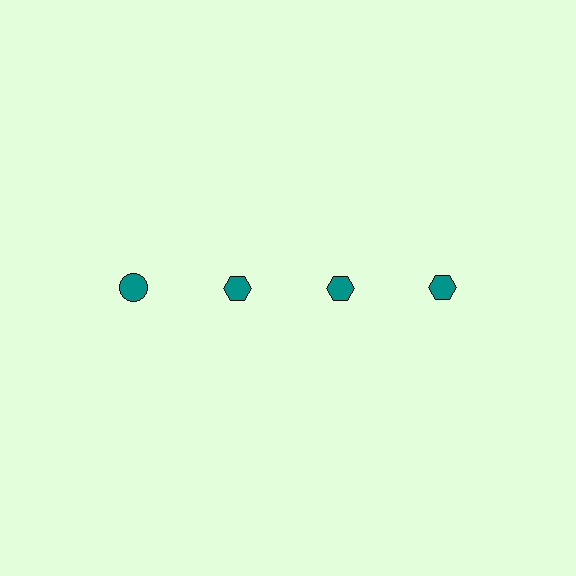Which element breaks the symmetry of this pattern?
The teal circle in the top row, leftmost column breaks the symmetry. All other shapes are teal hexagons.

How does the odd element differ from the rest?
It has a different shape: circle instead of hexagon.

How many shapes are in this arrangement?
There are 4 shapes arranged in a grid pattern.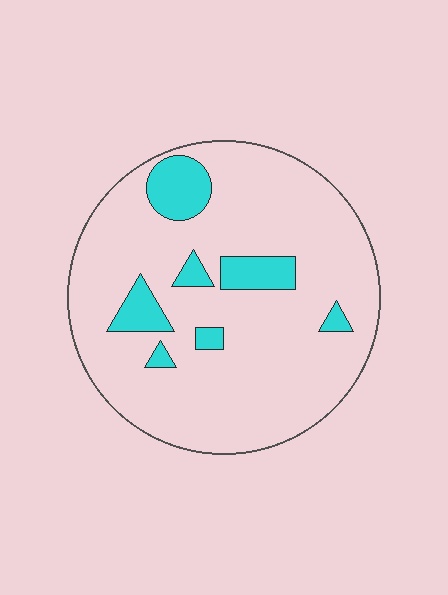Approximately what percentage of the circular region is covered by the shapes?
Approximately 15%.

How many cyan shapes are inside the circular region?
7.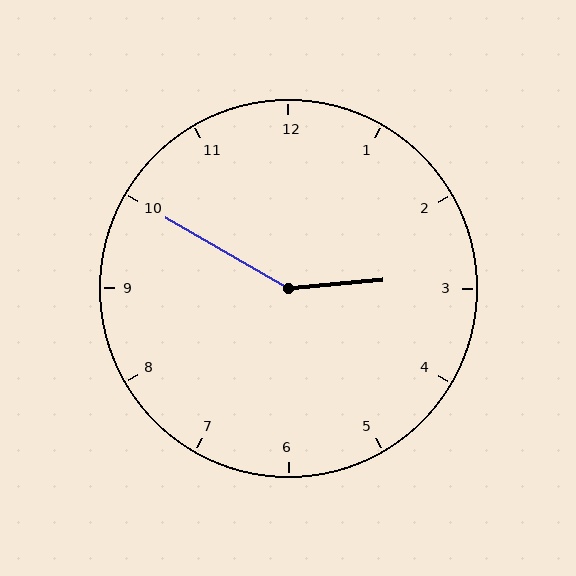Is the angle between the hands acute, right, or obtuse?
It is obtuse.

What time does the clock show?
2:50.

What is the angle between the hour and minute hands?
Approximately 145 degrees.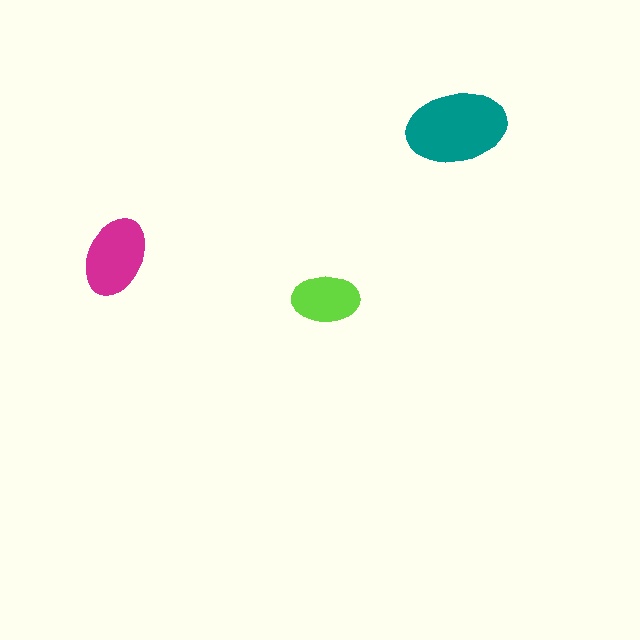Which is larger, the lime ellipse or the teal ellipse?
The teal one.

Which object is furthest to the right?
The teal ellipse is rightmost.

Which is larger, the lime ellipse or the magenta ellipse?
The magenta one.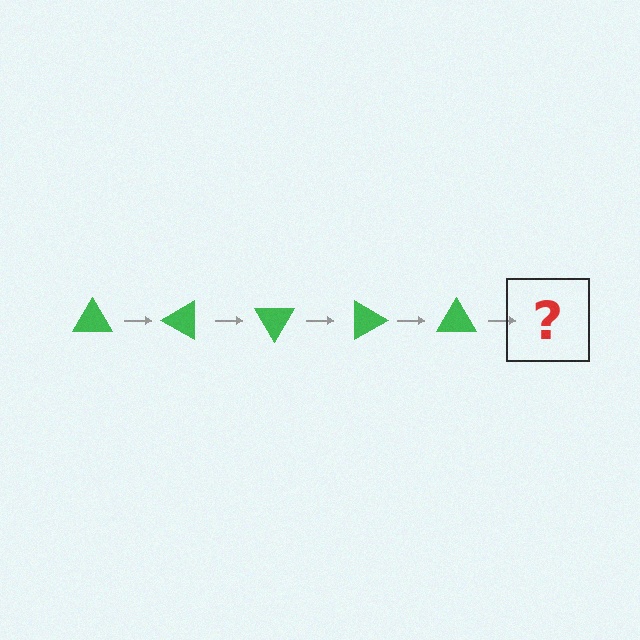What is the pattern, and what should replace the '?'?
The pattern is that the triangle rotates 30 degrees each step. The '?' should be a green triangle rotated 150 degrees.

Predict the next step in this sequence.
The next step is a green triangle rotated 150 degrees.